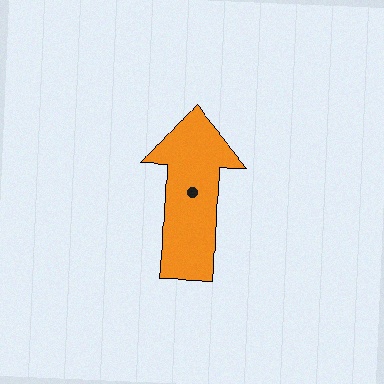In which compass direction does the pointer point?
North.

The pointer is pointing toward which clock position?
Roughly 12 o'clock.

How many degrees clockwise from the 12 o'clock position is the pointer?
Approximately 1 degrees.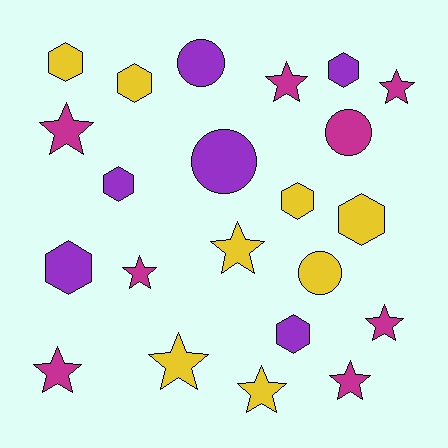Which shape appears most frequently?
Star, with 10 objects.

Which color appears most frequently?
Magenta, with 8 objects.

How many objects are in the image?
There are 22 objects.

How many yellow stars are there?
There are 3 yellow stars.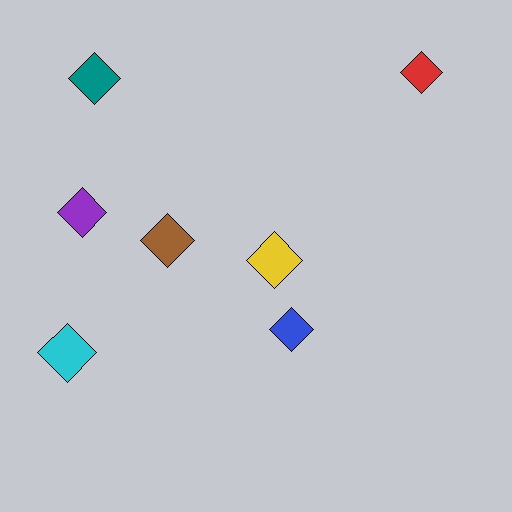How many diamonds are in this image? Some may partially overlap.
There are 7 diamonds.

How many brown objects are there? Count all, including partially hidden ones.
There is 1 brown object.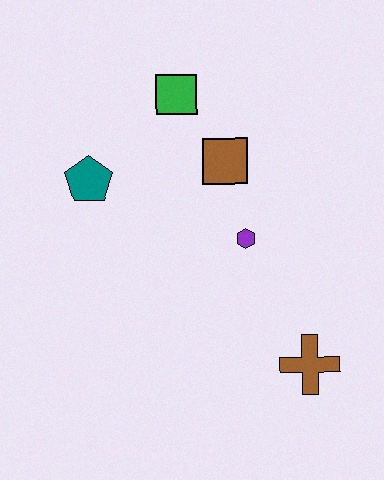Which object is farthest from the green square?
The brown cross is farthest from the green square.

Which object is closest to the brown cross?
The purple hexagon is closest to the brown cross.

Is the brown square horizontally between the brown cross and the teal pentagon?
Yes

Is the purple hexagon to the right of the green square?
Yes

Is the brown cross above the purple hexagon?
No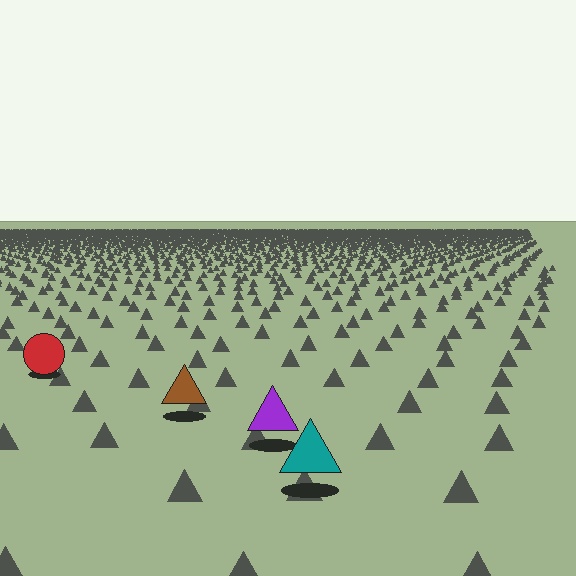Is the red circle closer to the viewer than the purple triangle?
No. The purple triangle is closer — you can tell from the texture gradient: the ground texture is coarser near it.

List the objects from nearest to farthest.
From nearest to farthest: the teal triangle, the purple triangle, the brown triangle, the red circle.